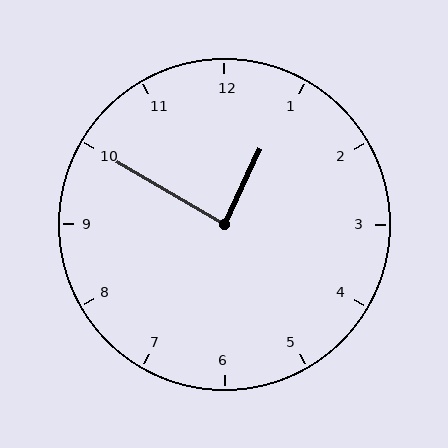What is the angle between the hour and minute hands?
Approximately 85 degrees.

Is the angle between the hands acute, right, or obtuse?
It is right.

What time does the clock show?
12:50.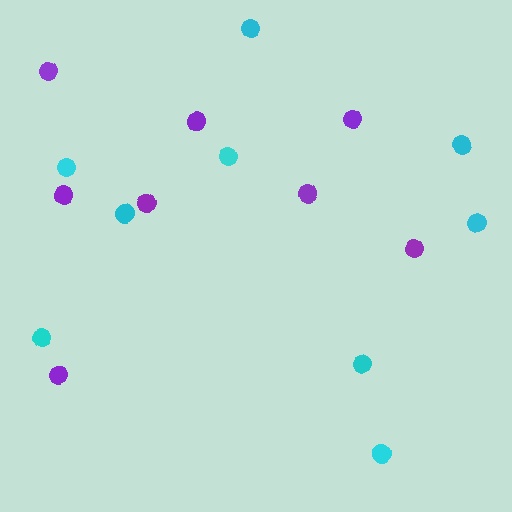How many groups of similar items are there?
There are 2 groups: one group of cyan circles (9) and one group of purple circles (8).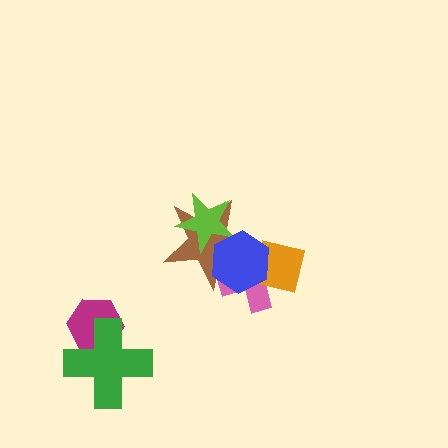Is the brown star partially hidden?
Yes, it is partially covered by another shape.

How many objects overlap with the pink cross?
3 objects overlap with the pink cross.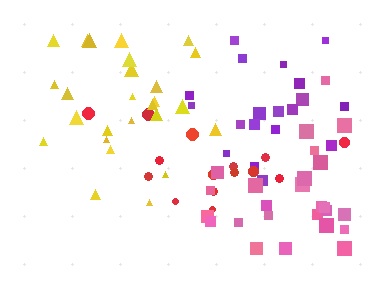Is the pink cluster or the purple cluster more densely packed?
Purple.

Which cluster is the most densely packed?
Yellow.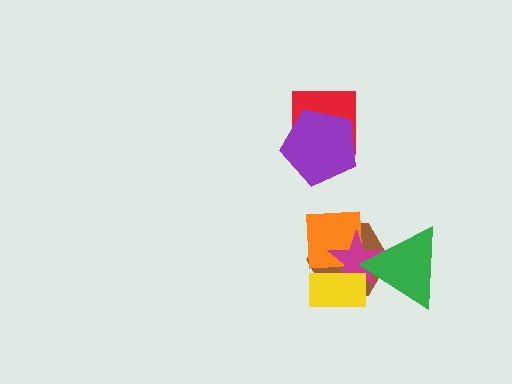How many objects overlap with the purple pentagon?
1 object overlaps with the purple pentagon.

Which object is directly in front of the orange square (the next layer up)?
The magenta star is directly in front of the orange square.